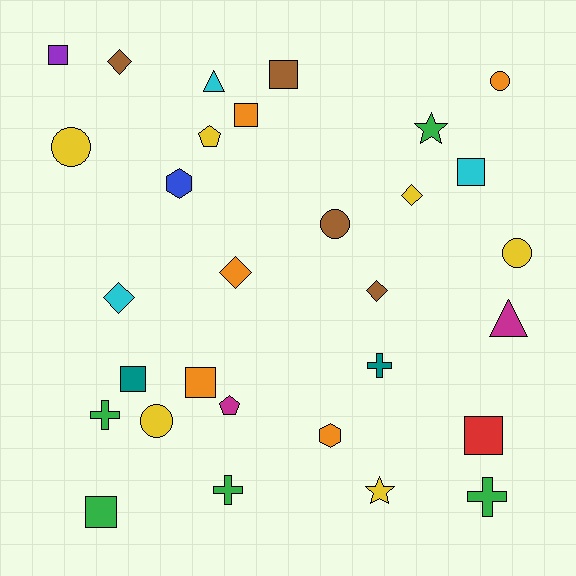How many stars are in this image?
There are 2 stars.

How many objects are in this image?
There are 30 objects.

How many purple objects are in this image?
There is 1 purple object.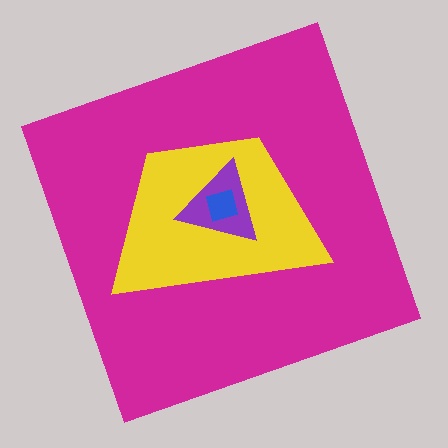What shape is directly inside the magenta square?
The yellow trapezoid.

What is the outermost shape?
The magenta square.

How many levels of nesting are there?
4.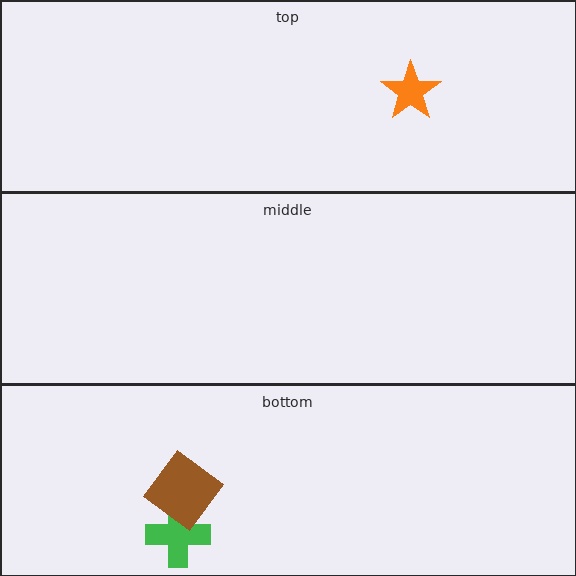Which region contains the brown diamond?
The bottom region.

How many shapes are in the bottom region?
2.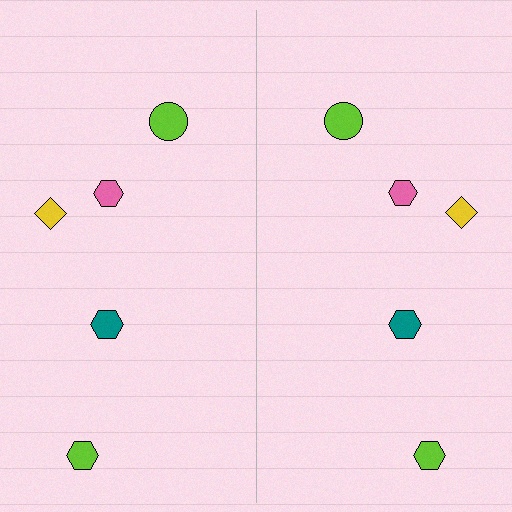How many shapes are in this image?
There are 10 shapes in this image.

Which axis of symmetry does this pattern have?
The pattern has a vertical axis of symmetry running through the center of the image.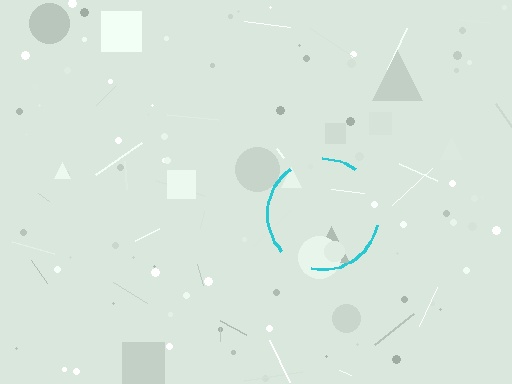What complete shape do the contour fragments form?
The contour fragments form a circle.